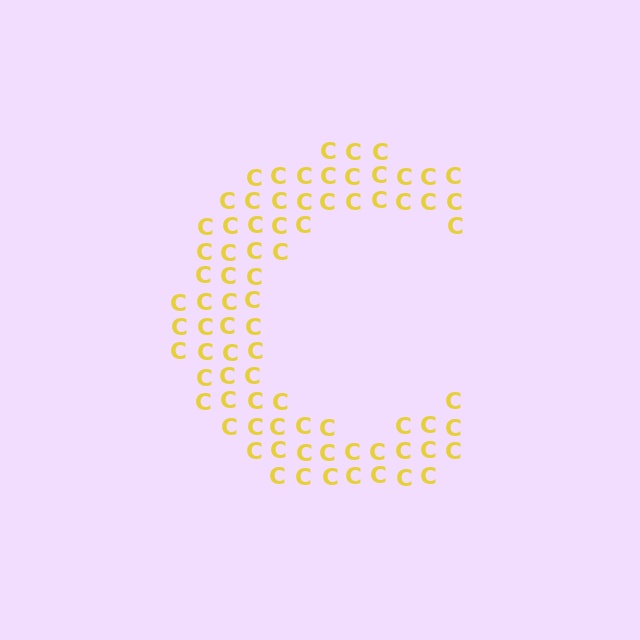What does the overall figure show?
The overall figure shows the letter C.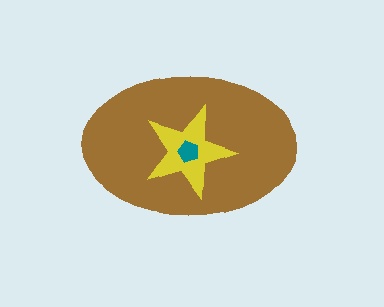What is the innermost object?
The teal pentagon.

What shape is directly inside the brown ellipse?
The yellow star.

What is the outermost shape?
The brown ellipse.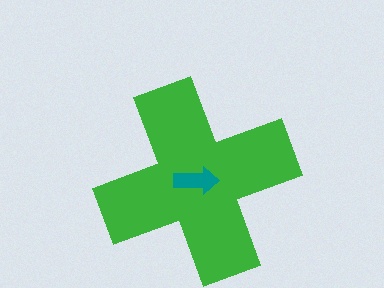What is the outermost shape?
The green cross.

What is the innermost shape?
The teal arrow.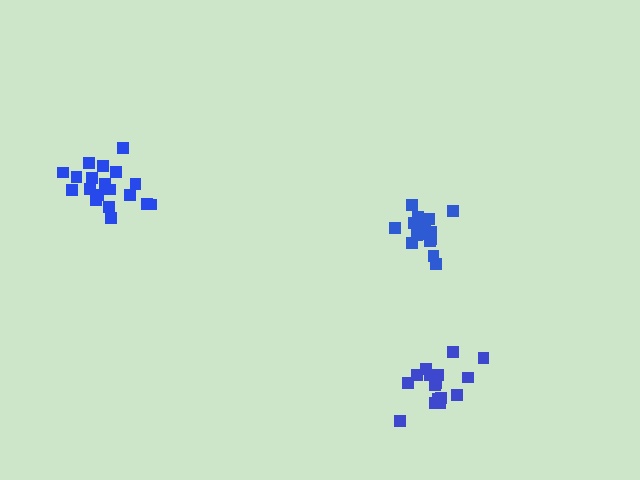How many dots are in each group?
Group 1: 17 dots, Group 2: 15 dots, Group 3: 19 dots (51 total).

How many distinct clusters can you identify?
There are 3 distinct clusters.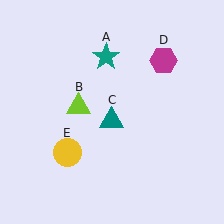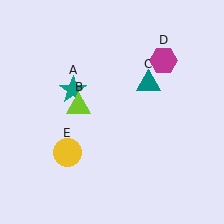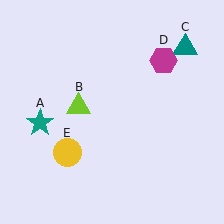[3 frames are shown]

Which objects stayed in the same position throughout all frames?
Lime triangle (object B) and magenta hexagon (object D) and yellow circle (object E) remained stationary.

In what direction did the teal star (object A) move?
The teal star (object A) moved down and to the left.